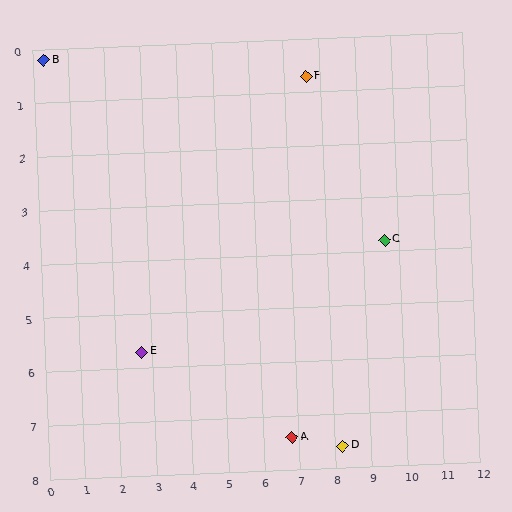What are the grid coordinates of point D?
Point D is at approximately (8.2, 7.6).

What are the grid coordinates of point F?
Point F is at approximately (7.6, 0.7).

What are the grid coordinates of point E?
Point E is at approximately (2.7, 5.7).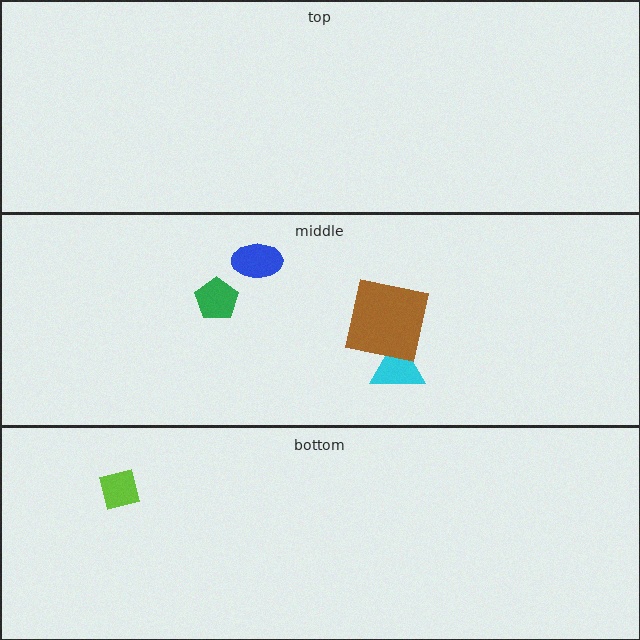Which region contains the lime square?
The bottom region.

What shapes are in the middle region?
The cyan triangle, the green pentagon, the brown square, the blue ellipse.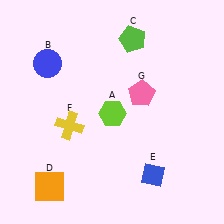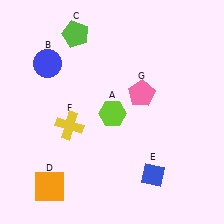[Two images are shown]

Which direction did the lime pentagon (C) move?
The lime pentagon (C) moved left.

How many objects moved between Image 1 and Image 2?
1 object moved between the two images.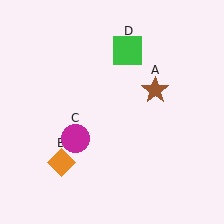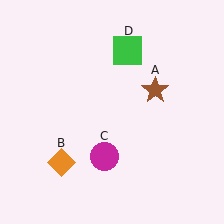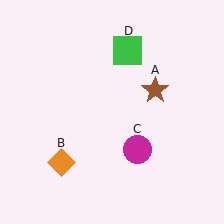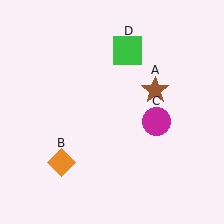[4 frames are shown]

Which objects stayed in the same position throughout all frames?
Brown star (object A) and orange diamond (object B) and green square (object D) remained stationary.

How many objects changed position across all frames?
1 object changed position: magenta circle (object C).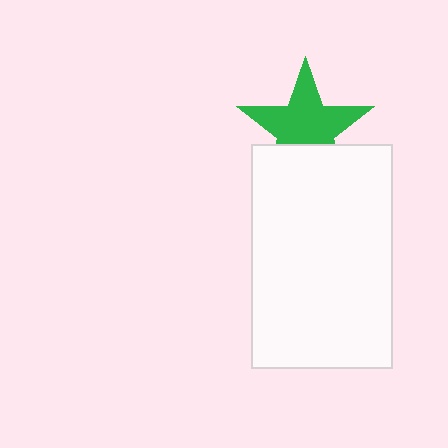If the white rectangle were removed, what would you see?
You would see the complete green star.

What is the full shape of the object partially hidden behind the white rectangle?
The partially hidden object is a green star.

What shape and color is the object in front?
The object in front is a white rectangle.